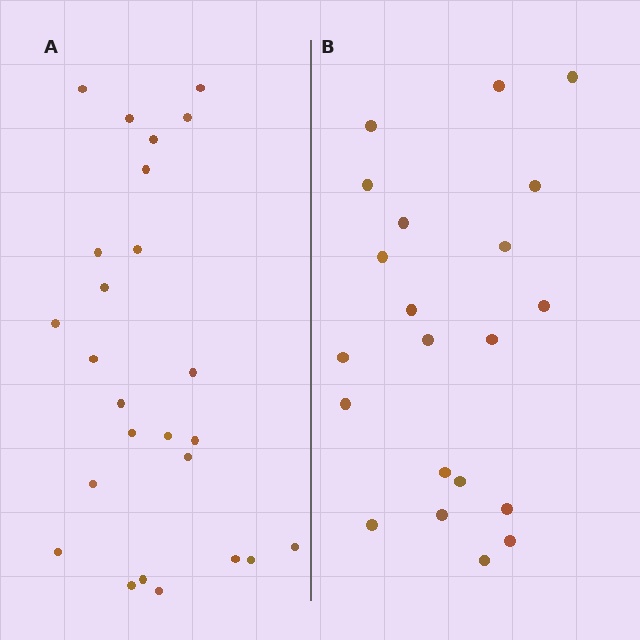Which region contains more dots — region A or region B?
Region A (the left region) has more dots.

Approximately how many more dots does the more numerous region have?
Region A has about 4 more dots than region B.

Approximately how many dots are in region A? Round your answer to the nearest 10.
About 20 dots. (The exact count is 25, which rounds to 20.)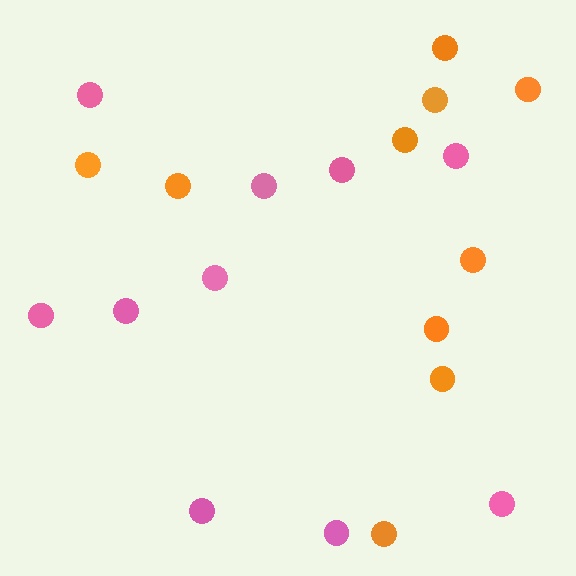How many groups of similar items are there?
There are 2 groups: one group of orange circles (10) and one group of pink circles (10).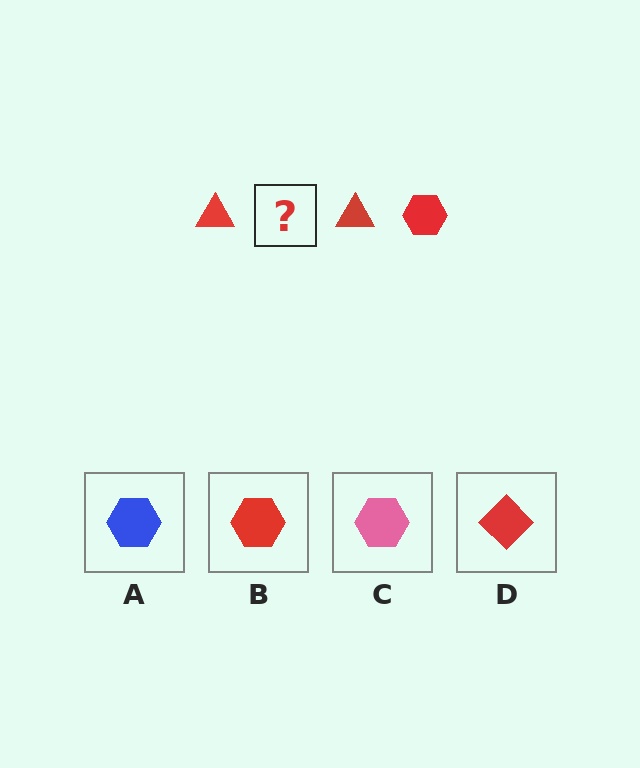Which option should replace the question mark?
Option B.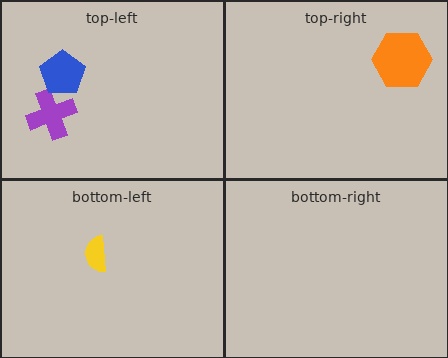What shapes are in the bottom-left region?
The yellow semicircle.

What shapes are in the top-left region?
The purple cross, the blue pentagon.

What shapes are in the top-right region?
The orange hexagon.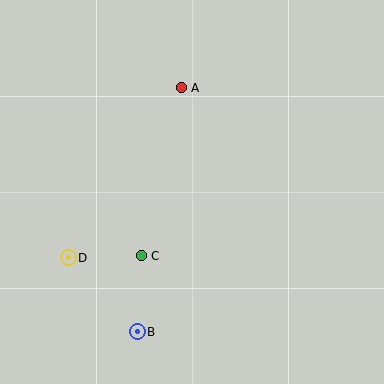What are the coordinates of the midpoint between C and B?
The midpoint between C and B is at (139, 294).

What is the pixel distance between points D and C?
The distance between D and C is 73 pixels.